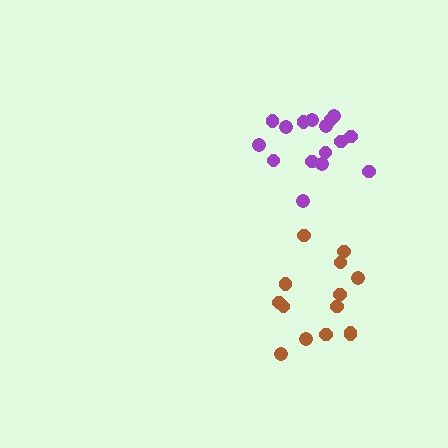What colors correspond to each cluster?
The clusters are colored: purple, brown.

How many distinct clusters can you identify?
There are 2 distinct clusters.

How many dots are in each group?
Group 1: 16 dots, Group 2: 15 dots (31 total).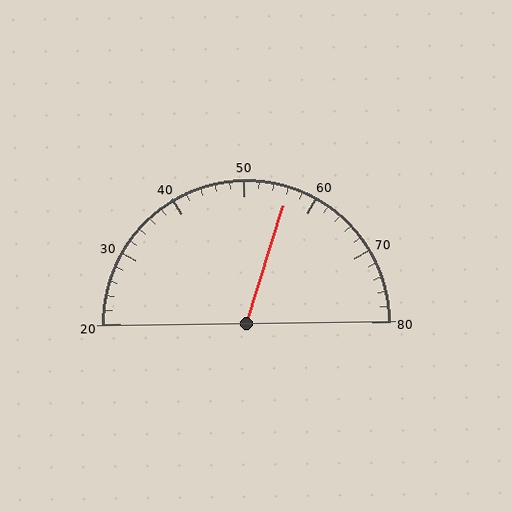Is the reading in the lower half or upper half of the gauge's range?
The reading is in the upper half of the range (20 to 80).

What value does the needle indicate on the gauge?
The needle indicates approximately 56.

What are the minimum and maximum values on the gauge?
The gauge ranges from 20 to 80.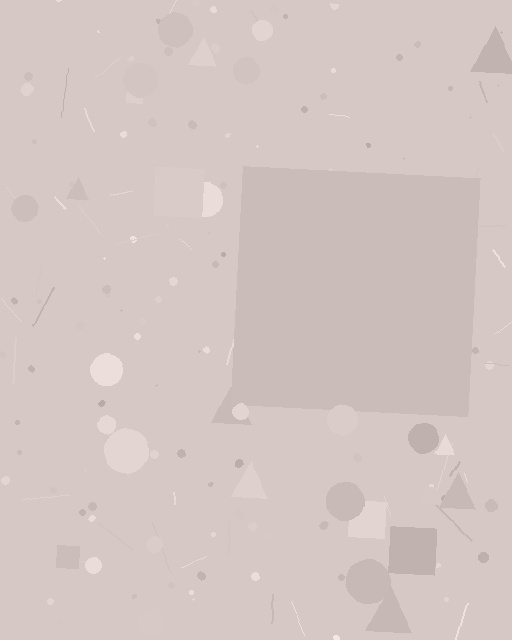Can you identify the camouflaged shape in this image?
The camouflaged shape is a square.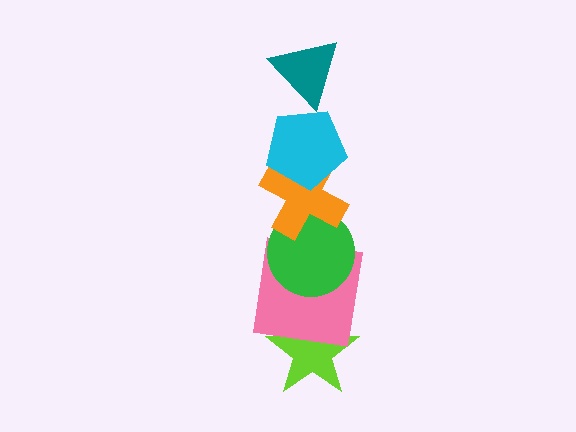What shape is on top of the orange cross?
The cyan pentagon is on top of the orange cross.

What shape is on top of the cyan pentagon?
The teal triangle is on top of the cyan pentagon.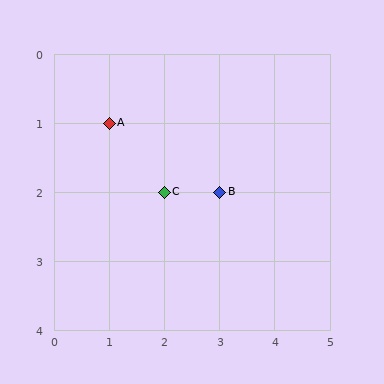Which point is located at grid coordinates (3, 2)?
Point B is at (3, 2).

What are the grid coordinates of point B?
Point B is at grid coordinates (3, 2).